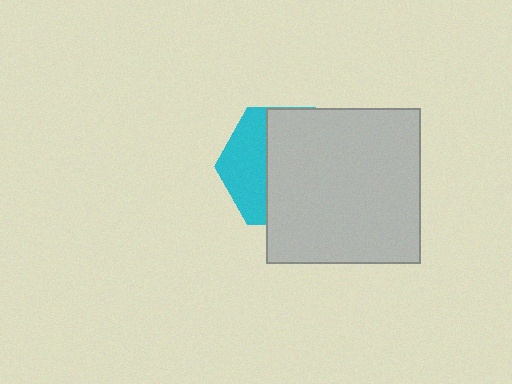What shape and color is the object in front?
The object in front is a light gray square.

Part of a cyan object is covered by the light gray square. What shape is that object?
It is a hexagon.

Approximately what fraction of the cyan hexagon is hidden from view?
Roughly 66% of the cyan hexagon is hidden behind the light gray square.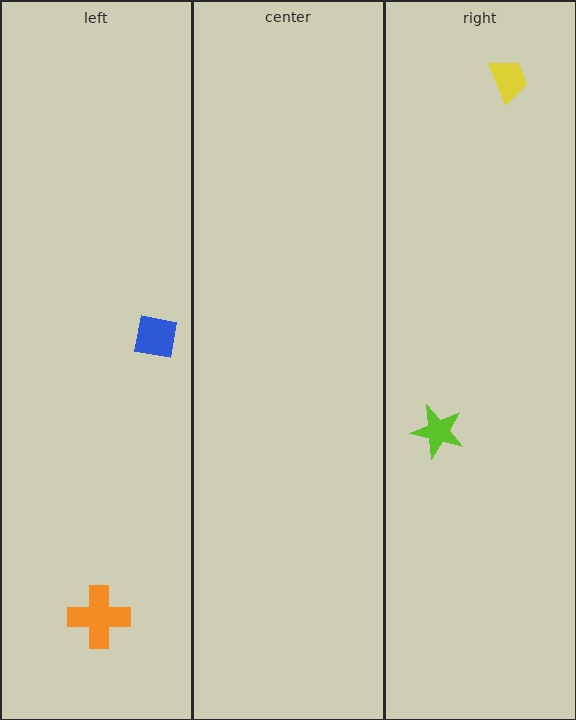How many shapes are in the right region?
2.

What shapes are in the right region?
The lime star, the yellow trapezoid.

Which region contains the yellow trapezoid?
The right region.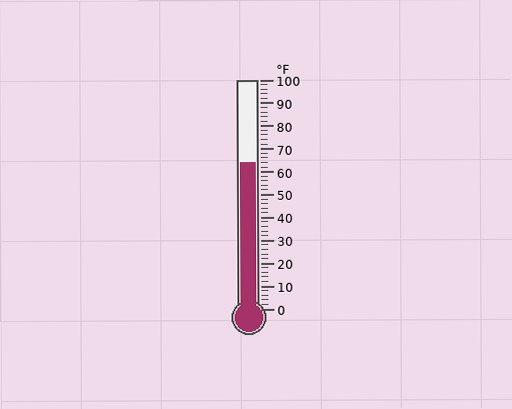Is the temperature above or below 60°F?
The temperature is above 60°F.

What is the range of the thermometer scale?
The thermometer scale ranges from 0°F to 100°F.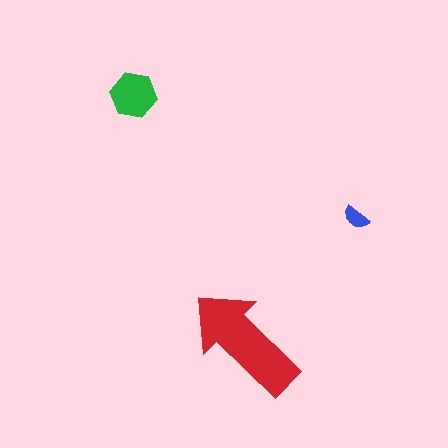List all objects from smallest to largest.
The blue semicircle, the green hexagon, the red arrow.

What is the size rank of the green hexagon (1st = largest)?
2nd.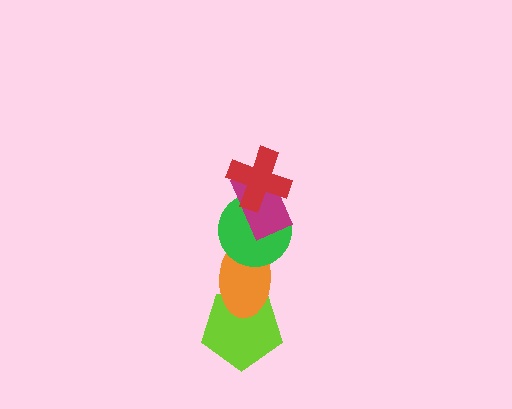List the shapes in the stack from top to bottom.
From top to bottom: the red cross, the magenta rectangle, the green circle, the orange ellipse, the lime pentagon.